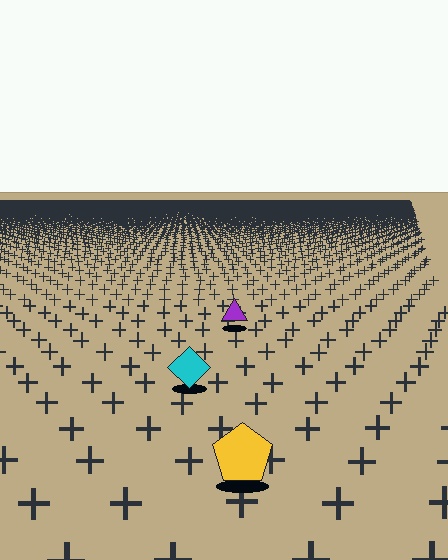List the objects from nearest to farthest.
From nearest to farthest: the yellow pentagon, the cyan diamond, the purple triangle.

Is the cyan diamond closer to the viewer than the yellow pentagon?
No. The yellow pentagon is closer — you can tell from the texture gradient: the ground texture is coarser near it.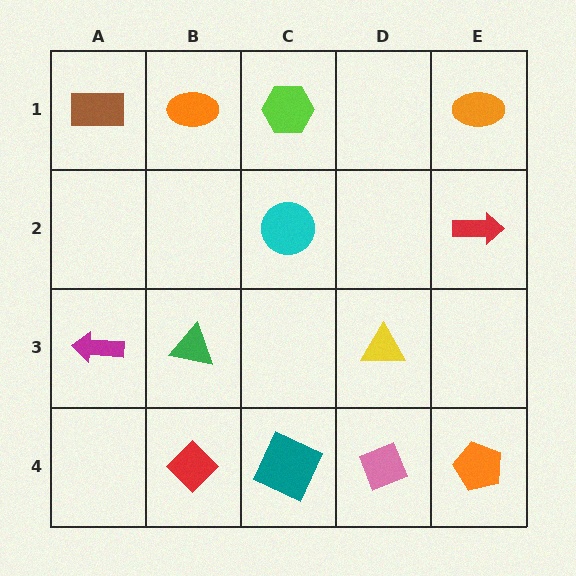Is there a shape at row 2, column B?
No, that cell is empty.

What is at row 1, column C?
A lime hexagon.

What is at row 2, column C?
A cyan circle.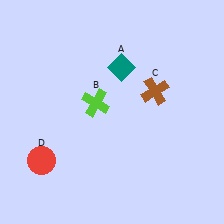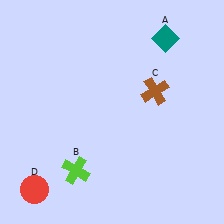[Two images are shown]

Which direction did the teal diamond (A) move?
The teal diamond (A) moved right.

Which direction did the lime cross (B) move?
The lime cross (B) moved down.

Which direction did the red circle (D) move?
The red circle (D) moved down.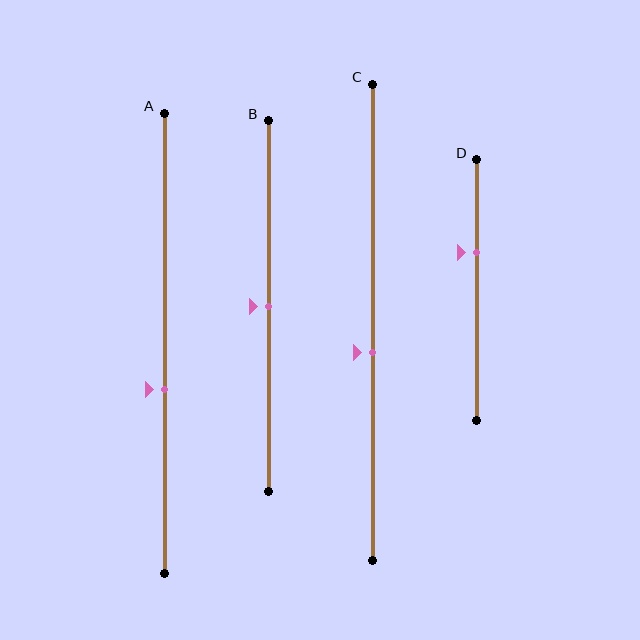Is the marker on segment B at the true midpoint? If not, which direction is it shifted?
Yes, the marker on segment B is at the true midpoint.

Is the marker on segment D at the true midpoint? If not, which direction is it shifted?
No, the marker on segment D is shifted upward by about 14% of the segment length.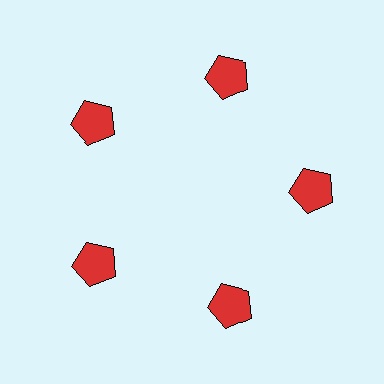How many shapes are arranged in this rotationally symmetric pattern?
There are 5 shapes, arranged in 5 groups of 1.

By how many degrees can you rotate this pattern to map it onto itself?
The pattern maps onto itself every 72 degrees of rotation.